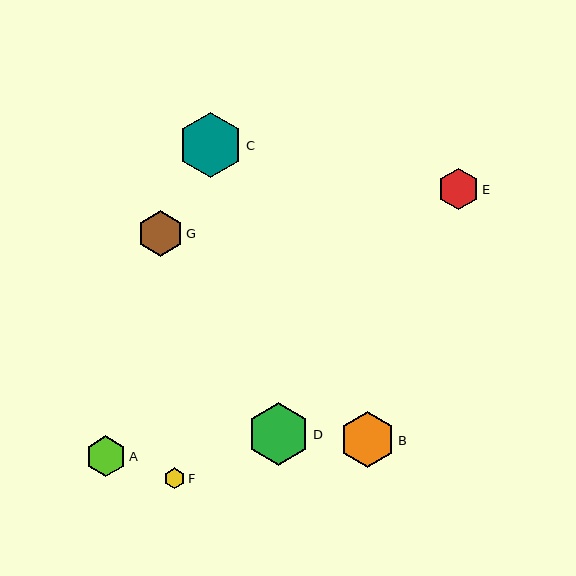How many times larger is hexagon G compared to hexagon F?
Hexagon G is approximately 2.2 times the size of hexagon F.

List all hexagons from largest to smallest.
From largest to smallest: C, D, B, G, E, A, F.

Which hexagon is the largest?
Hexagon C is the largest with a size of approximately 64 pixels.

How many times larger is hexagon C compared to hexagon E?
Hexagon C is approximately 1.6 times the size of hexagon E.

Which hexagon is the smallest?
Hexagon F is the smallest with a size of approximately 21 pixels.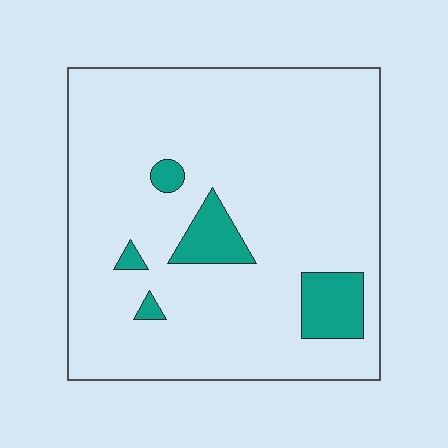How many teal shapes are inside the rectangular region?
5.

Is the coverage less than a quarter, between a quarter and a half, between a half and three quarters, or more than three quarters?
Less than a quarter.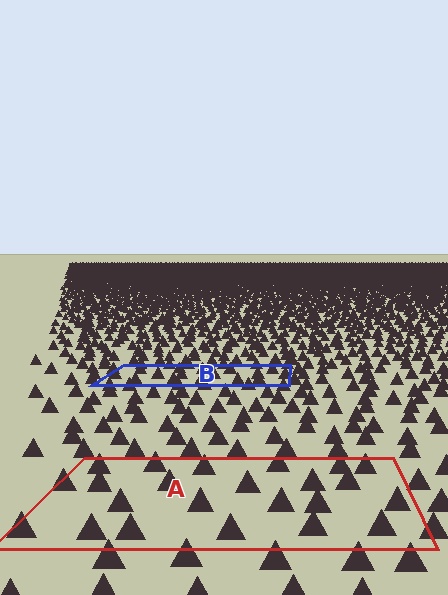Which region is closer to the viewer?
Region A is closer. The texture elements there are larger and more spread out.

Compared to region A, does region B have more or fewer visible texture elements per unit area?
Region B has more texture elements per unit area — they are packed more densely because it is farther away.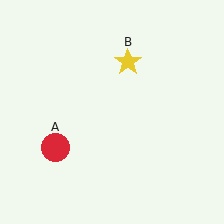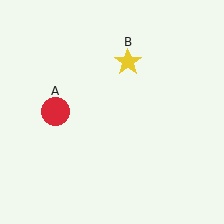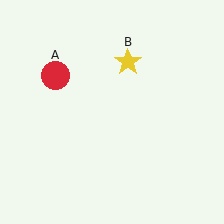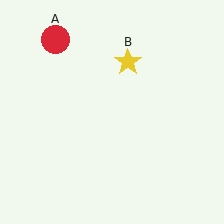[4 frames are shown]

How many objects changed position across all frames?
1 object changed position: red circle (object A).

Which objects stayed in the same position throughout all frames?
Yellow star (object B) remained stationary.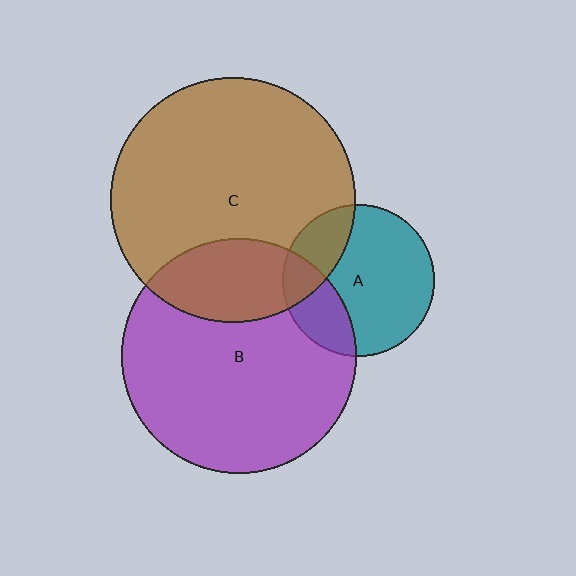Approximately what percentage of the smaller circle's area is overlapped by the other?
Approximately 25%.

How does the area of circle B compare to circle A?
Approximately 2.4 times.